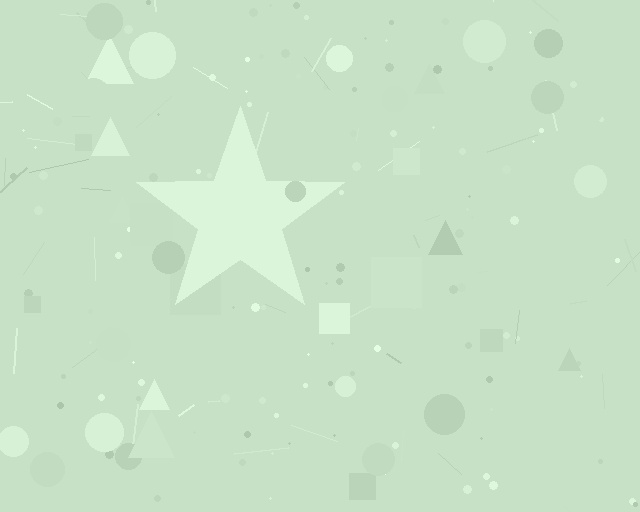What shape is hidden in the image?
A star is hidden in the image.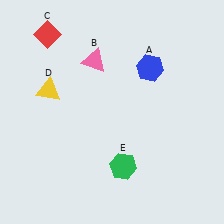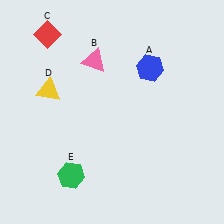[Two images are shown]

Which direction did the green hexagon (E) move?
The green hexagon (E) moved left.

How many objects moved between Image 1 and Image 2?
1 object moved between the two images.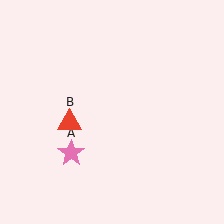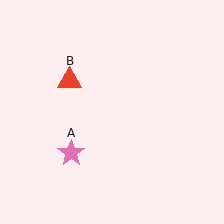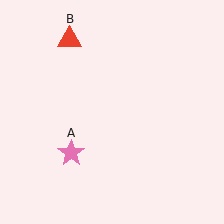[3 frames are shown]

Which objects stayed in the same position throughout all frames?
Pink star (object A) remained stationary.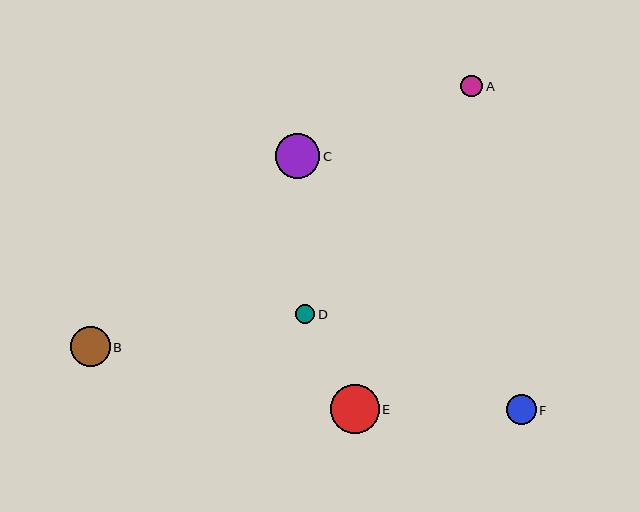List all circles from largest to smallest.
From largest to smallest: E, C, B, F, A, D.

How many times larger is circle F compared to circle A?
Circle F is approximately 1.4 times the size of circle A.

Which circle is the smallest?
Circle D is the smallest with a size of approximately 19 pixels.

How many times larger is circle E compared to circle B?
Circle E is approximately 1.2 times the size of circle B.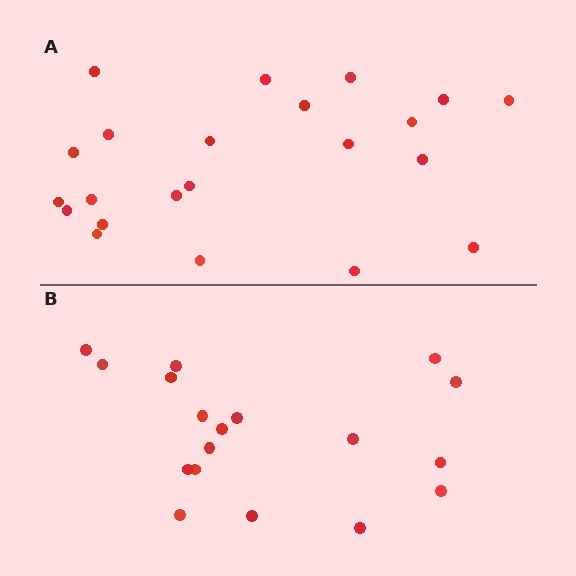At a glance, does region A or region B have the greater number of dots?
Region A (the top region) has more dots.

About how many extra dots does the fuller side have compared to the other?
Region A has about 4 more dots than region B.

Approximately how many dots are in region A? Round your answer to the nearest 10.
About 20 dots. (The exact count is 22, which rounds to 20.)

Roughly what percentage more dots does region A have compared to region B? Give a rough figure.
About 20% more.